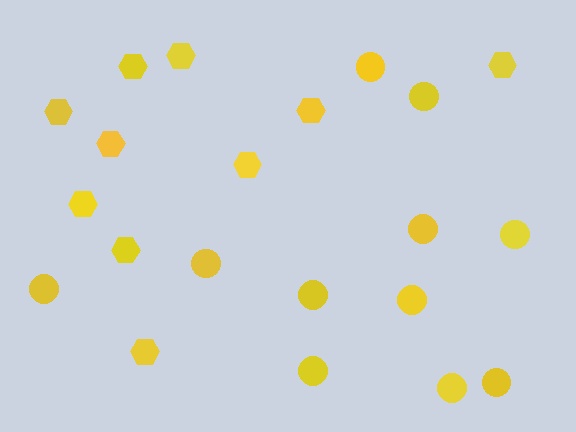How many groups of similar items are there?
There are 2 groups: one group of hexagons (10) and one group of circles (11).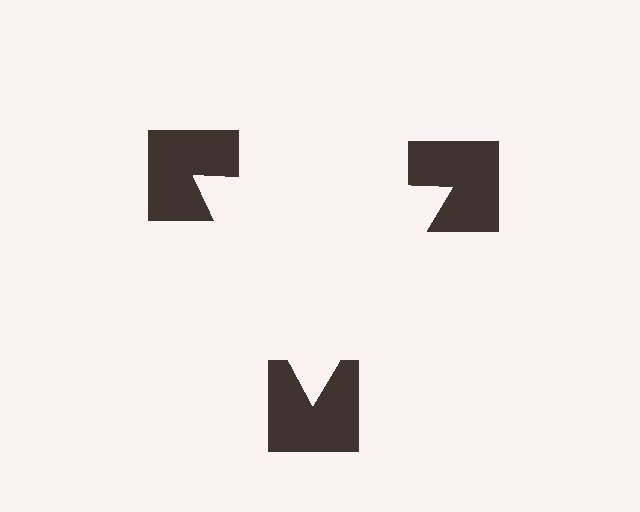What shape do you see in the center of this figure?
An illusory triangle — its edges are inferred from the aligned wedge cuts in the notched squares, not physically drawn.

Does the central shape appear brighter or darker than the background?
It typically appears slightly brighter than the background, even though no actual brightness change is drawn.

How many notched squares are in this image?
There are 3 — one at each vertex of the illusory triangle.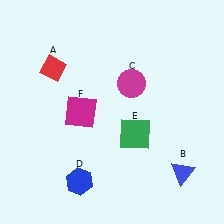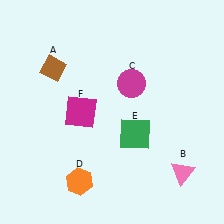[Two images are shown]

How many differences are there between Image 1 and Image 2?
There are 3 differences between the two images.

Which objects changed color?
A changed from red to brown. B changed from blue to pink. D changed from blue to orange.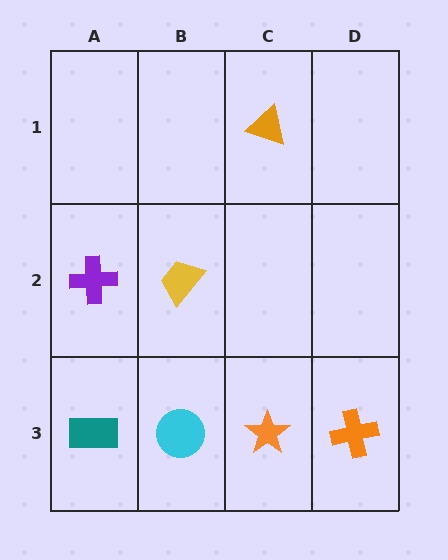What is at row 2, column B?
A yellow trapezoid.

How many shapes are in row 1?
1 shape.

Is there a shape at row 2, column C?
No, that cell is empty.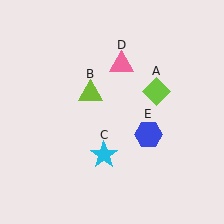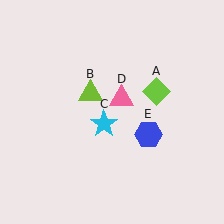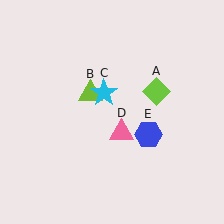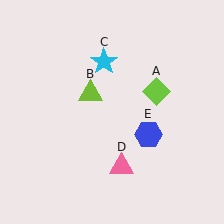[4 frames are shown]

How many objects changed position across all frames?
2 objects changed position: cyan star (object C), pink triangle (object D).